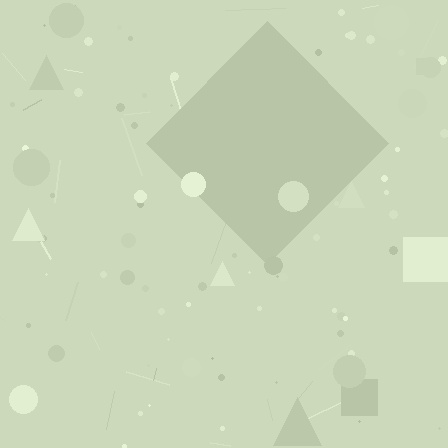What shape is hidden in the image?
A diamond is hidden in the image.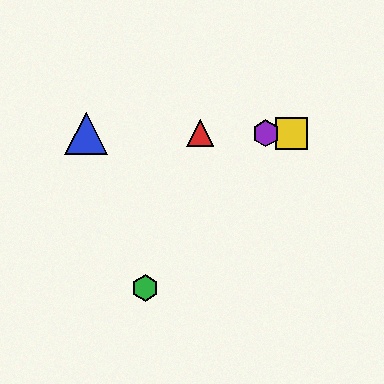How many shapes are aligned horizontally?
4 shapes (the red triangle, the blue triangle, the yellow square, the purple hexagon) are aligned horizontally.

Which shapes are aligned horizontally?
The red triangle, the blue triangle, the yellow square, the purple hexagon are aligned horizontally.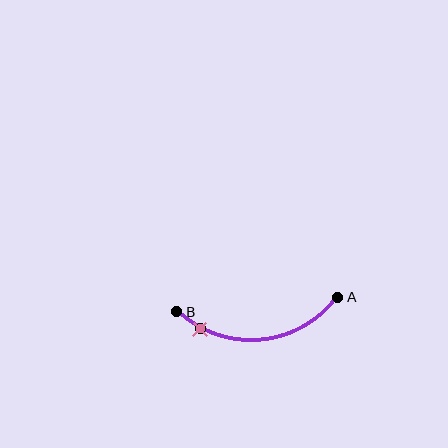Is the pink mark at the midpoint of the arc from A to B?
No. The pink mark lies on the arc but is closer to endpoint B. The arc midpoint would be at the point on the curve equidistant along the arc from both A and B.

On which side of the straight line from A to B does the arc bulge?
The arc bulges below the straight line connecting A and B.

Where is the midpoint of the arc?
The arc midpoint is the point on the curve farthest from the straight line joining A and B. It sits below that line.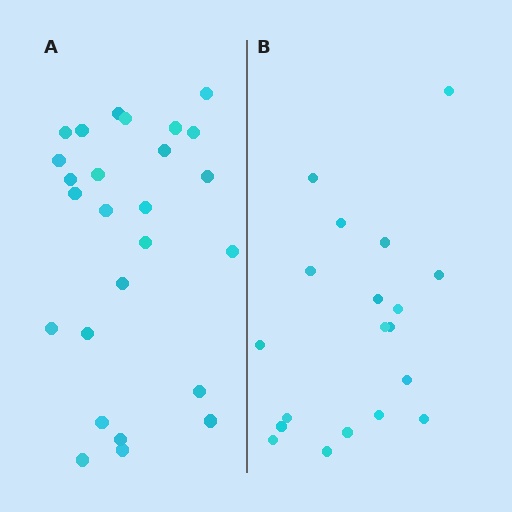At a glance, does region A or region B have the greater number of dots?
Region A (the left region) has more dots.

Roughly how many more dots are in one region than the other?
Region A has roughly 8 or so more dots than region B.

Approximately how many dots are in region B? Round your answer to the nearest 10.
About 20 dots. (The exact count is 19, which rounds to 20.)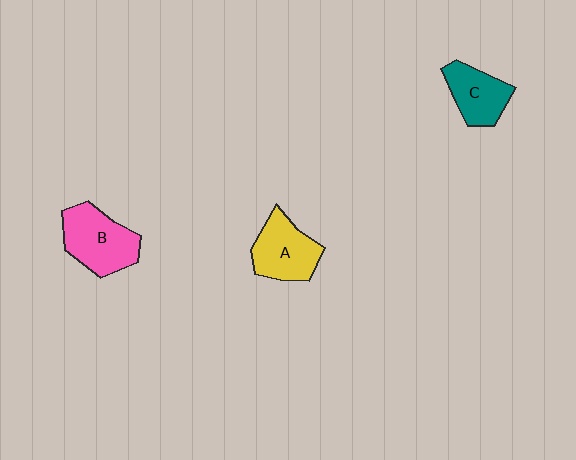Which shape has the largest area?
Shape B (pink).